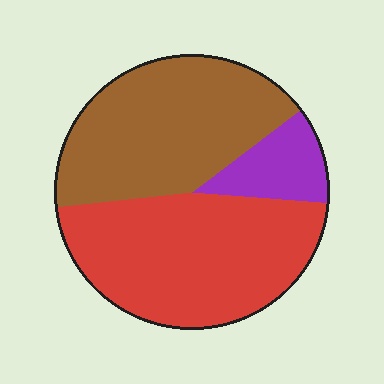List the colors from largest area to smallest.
From largest to smallest: red, brown, purple.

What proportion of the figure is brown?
Brown takes up between a quarter and a half of the figure.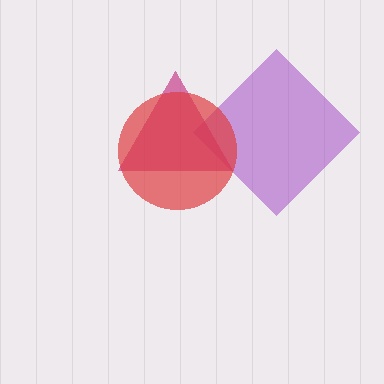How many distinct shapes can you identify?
There are 3 distinct shapes: a purple diamond, a magenta triangle, a red circle.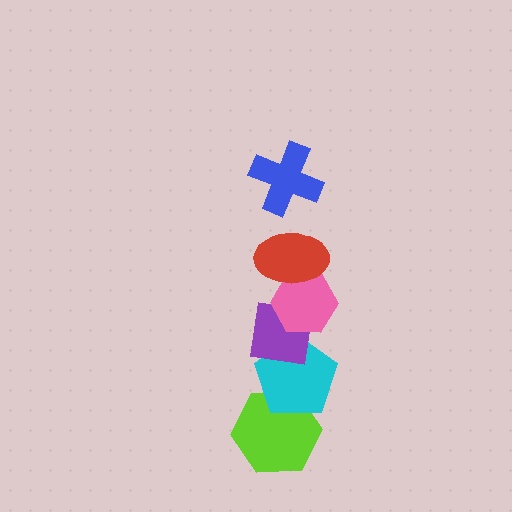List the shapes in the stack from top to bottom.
From top to bottom: the blue cross, the red ellipse, the pink hexagon, the purple square, the cyan pentagon, the lime hexagon.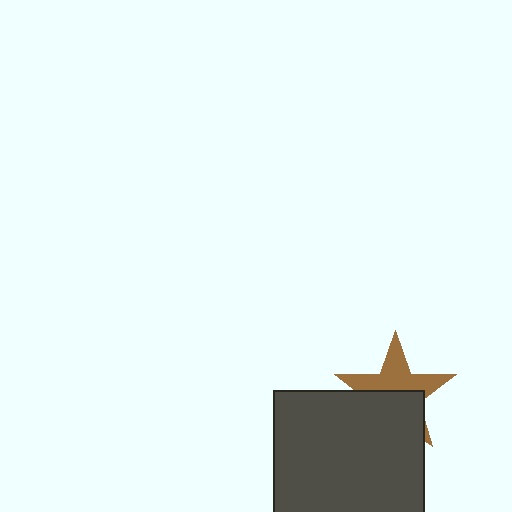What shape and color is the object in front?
The object in front is a dark gray square.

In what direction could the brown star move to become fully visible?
The brown star could move up. That would shift it out from behind the dark gray square entirely.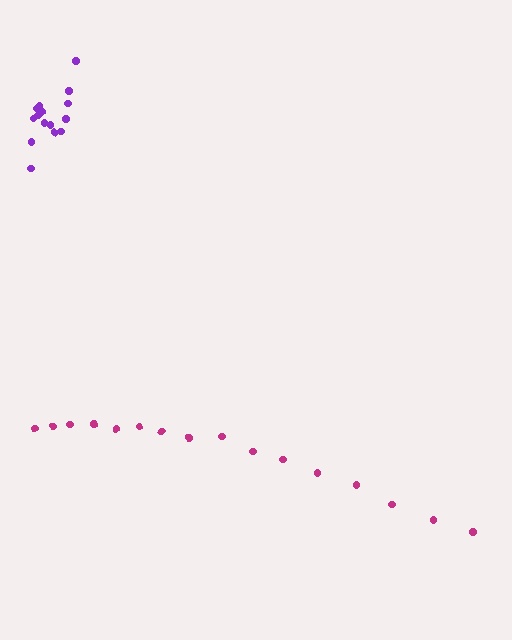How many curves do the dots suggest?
There are 2 distinct paths.